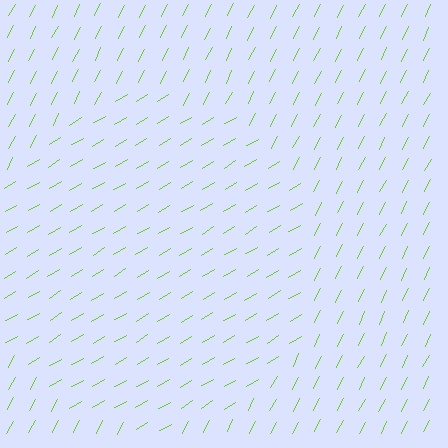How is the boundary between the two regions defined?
The boundary is defined purely by a change in line orientation (approximately 33 degrees difference). All lines are the same color and thickness.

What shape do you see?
I see a circle.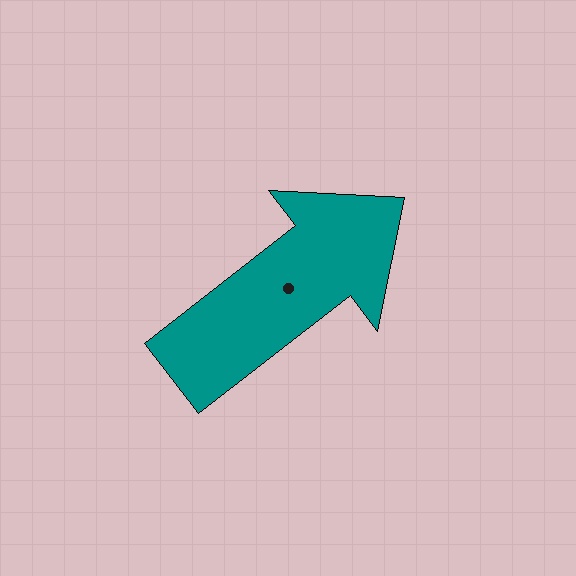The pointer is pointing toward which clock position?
Roughly 2 o'clock.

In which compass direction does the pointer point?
Northeast.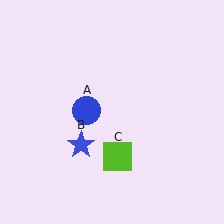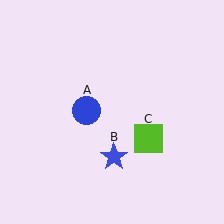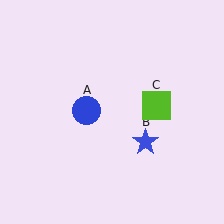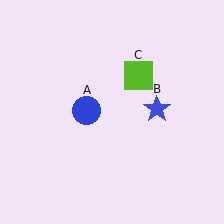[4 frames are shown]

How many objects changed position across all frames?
2 objects changed position: blue star (object B), lime square (object C).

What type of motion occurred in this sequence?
The blue star (object B), lime square (object C) rotated counterclockwise around the center of the scene.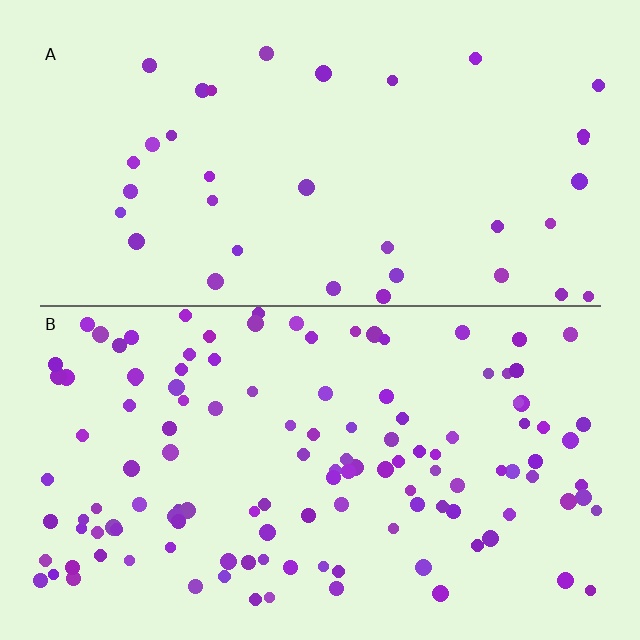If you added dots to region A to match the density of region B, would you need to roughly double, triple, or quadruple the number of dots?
Approximately triple.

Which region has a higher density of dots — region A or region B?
B (the bottom).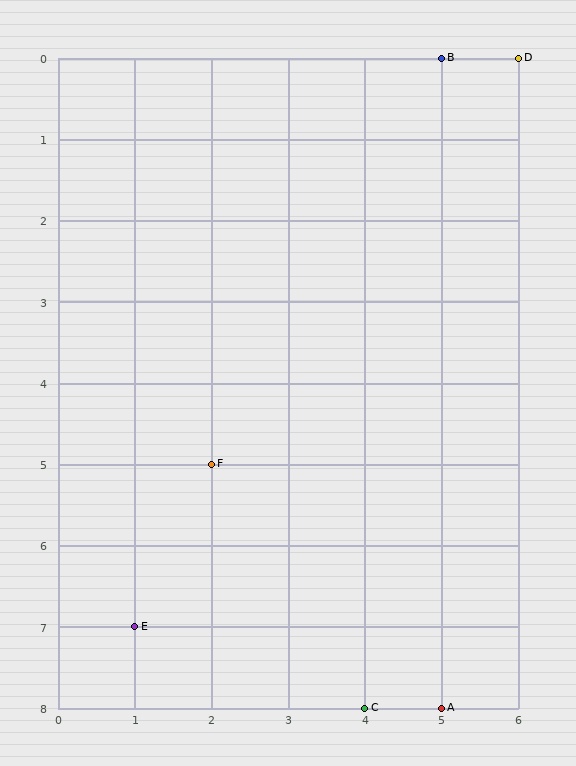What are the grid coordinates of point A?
Point A is at grid coordinates (5, 8).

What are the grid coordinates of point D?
Point D is at grid coordinates (6, 0).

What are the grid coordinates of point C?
Point C is at grid coordinates (4, 8).